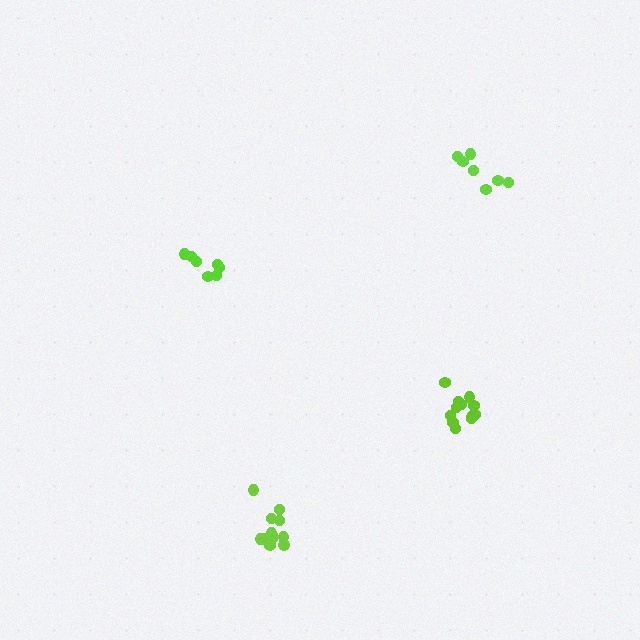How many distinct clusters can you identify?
There are 4 distinct clusters.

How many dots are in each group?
Group 1: 13 dots, Group 2: 7 dots, Group 3: 7 dots, Group 4: 11 dots (38 total).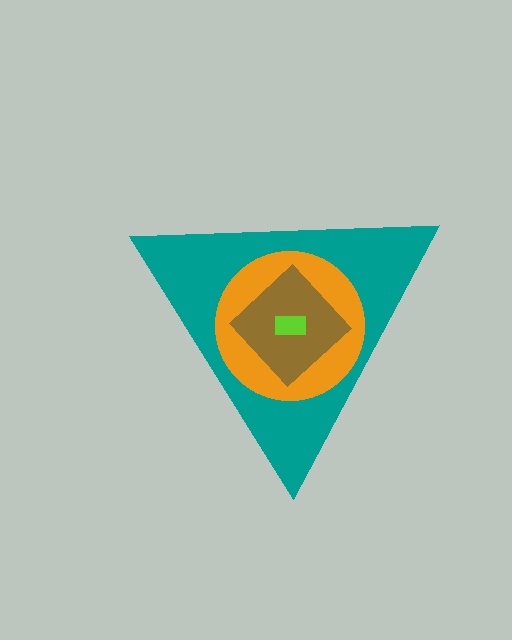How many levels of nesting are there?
4.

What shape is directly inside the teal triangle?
The orange circle.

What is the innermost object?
The lime rectangle.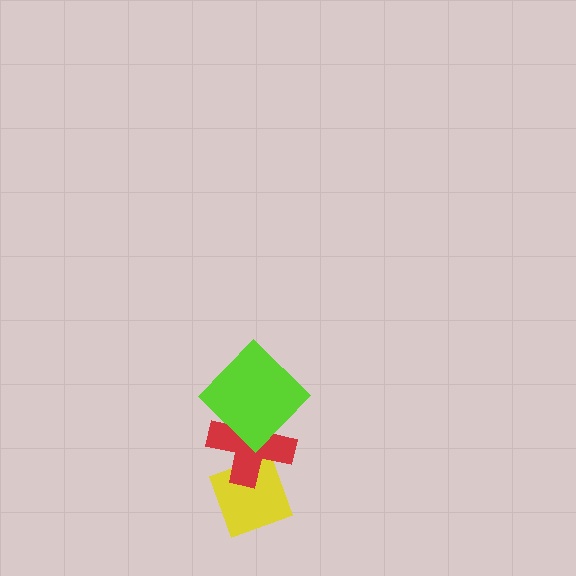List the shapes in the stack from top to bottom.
From top to bottom: the lime diamond, the red cross, the yellow diamond.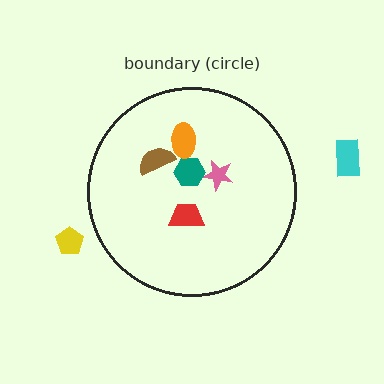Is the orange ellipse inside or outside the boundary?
Inside.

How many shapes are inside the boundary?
5 inside, 2 outside.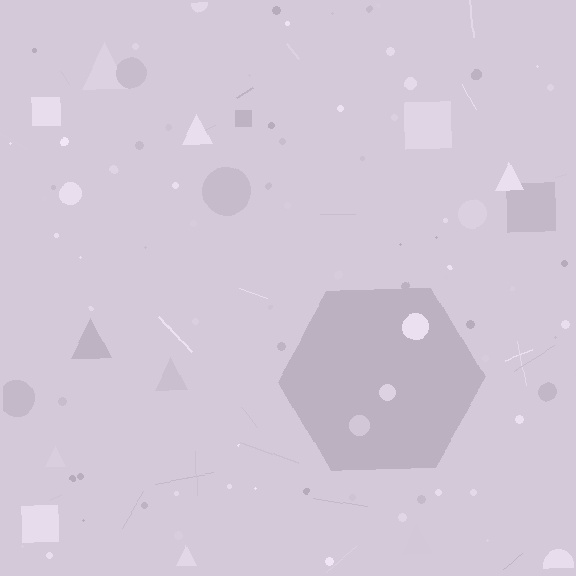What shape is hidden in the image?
A hexagon is hidden in the image.